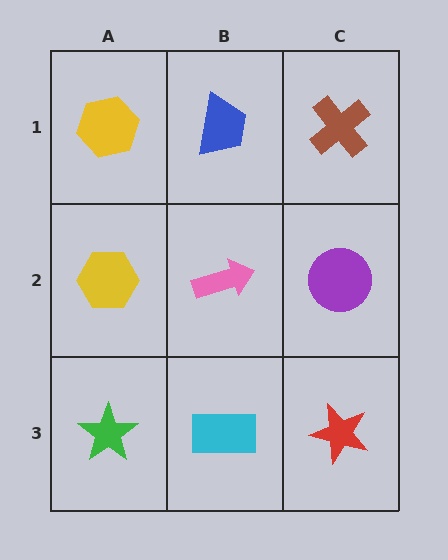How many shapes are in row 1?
3 shapes.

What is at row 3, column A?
A green star.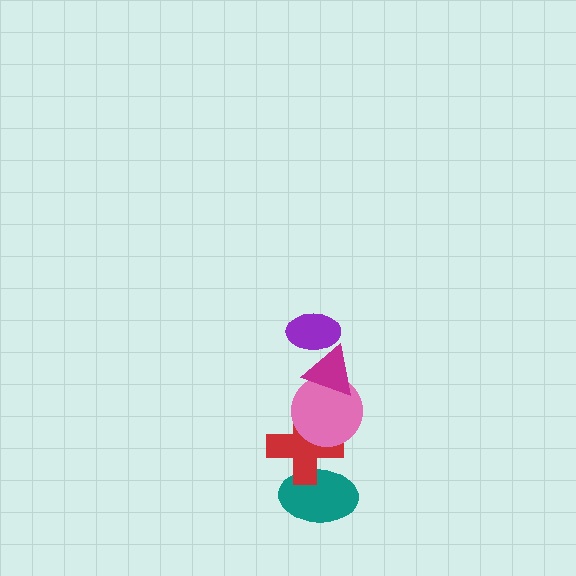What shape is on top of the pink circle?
The magenta triangle is on top of the pink circle.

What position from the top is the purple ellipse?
The purple ellipse is 1st from the top.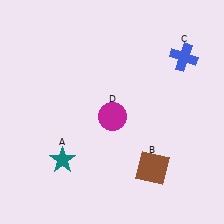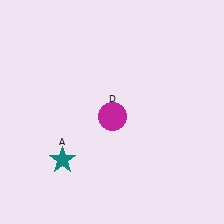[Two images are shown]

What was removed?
The brown square (B), the blue cross (C) were removed in Image 2.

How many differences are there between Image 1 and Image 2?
There are 2 differences between the two images.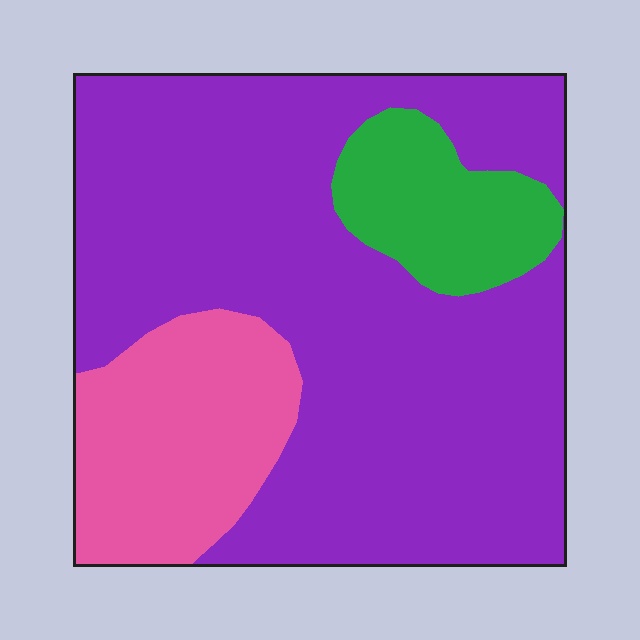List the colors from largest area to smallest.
From largest to smallest: purple, pink, green.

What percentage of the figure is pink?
Pink covers about 20% of the figure.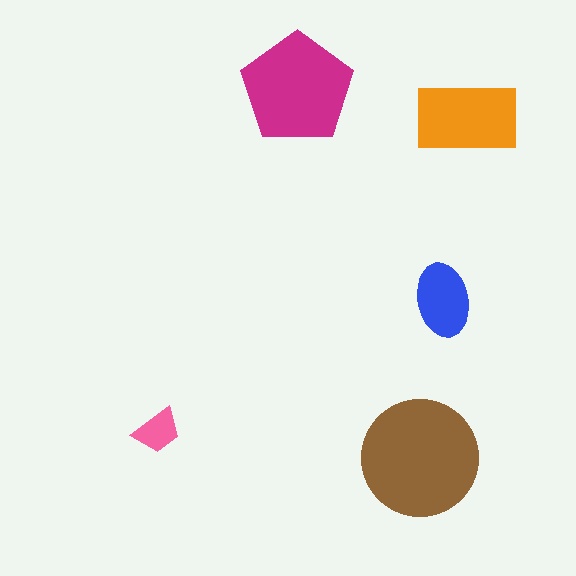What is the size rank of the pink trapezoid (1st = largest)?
5th.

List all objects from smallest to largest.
The pink trapezoid, the blue ellipse, the orange rectangle, the magenta pentagon, the brown circle.